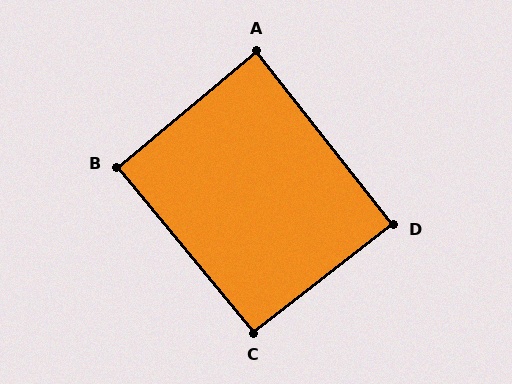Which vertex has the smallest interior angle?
A, at approximately 88 degrees.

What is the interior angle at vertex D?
Approximately 89 degrees (approximately right).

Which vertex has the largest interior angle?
C, at approximately 92 degrees.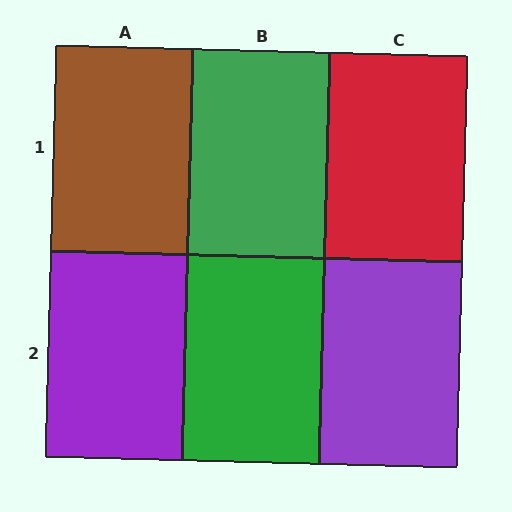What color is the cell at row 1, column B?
Green.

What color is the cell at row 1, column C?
Red.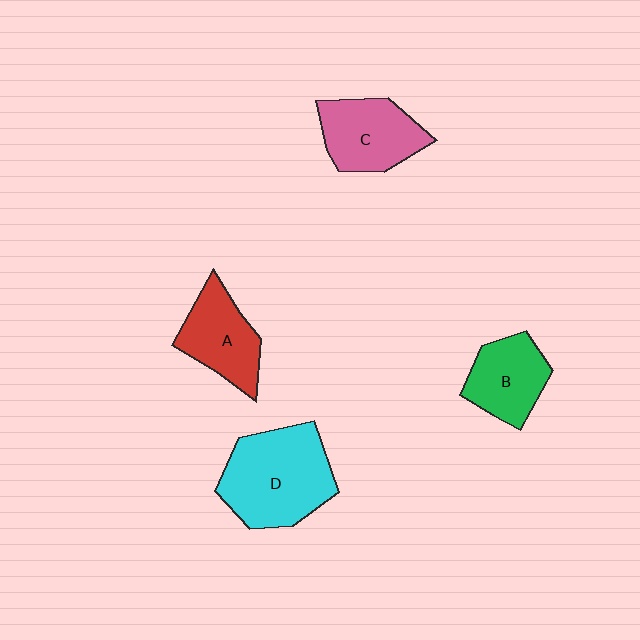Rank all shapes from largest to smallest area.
From largest to smallest: D (cyan), C (pink), A (red), B (green).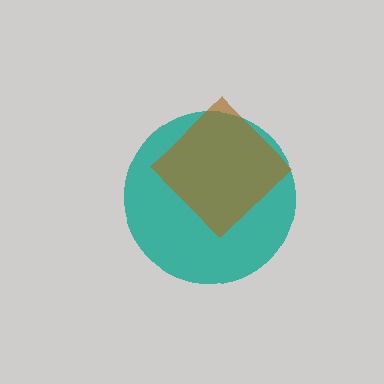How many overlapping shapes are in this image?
There are 2 overlapping shapes in the image.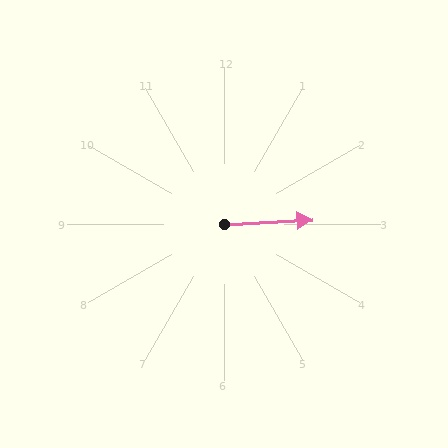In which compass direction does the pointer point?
East.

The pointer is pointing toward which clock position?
Roughly 3 o'clock.